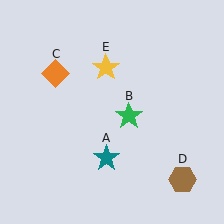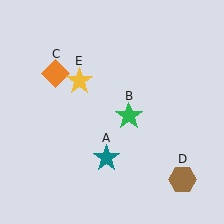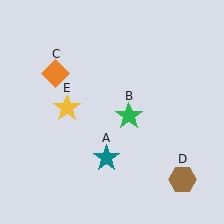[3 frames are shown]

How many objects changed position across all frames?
1 object changed position: yellow star (object E).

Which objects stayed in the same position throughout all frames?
Teal star (object A) and green star (object B) and orange diamond (object C) and brown hexagon (object D) remained stationary.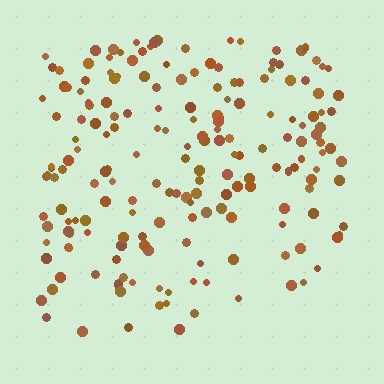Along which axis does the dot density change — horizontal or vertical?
Vertical.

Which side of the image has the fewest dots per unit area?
The bottom.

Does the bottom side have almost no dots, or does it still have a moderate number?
Still a moderate number, just noticeably fewer than the top.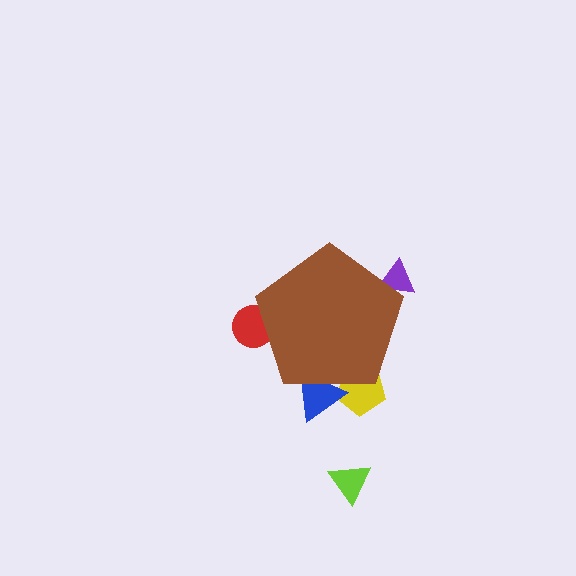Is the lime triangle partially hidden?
No, the lime triangle is fully visible.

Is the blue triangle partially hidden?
Yes, the blue triangle is partially hidden behind the brown pentagon.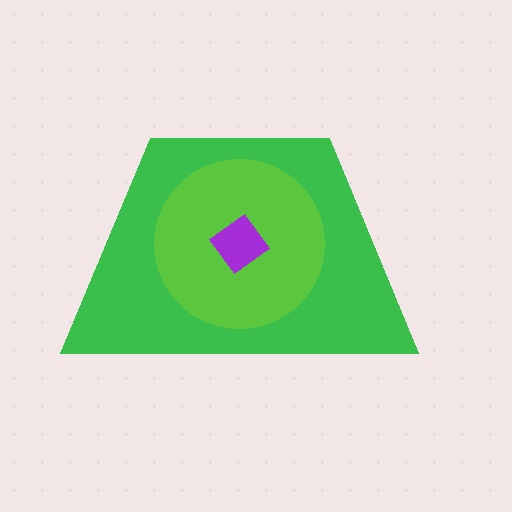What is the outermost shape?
The green trapezoid.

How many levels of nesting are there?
3.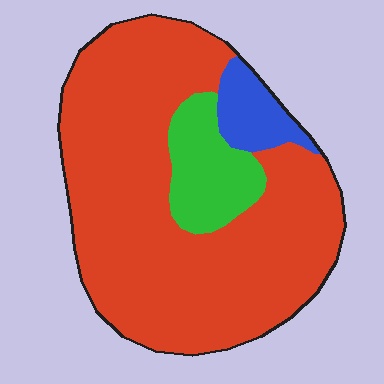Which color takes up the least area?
Blue, at roughly 10%.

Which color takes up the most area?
Red, at roughly 80%.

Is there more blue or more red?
Red.